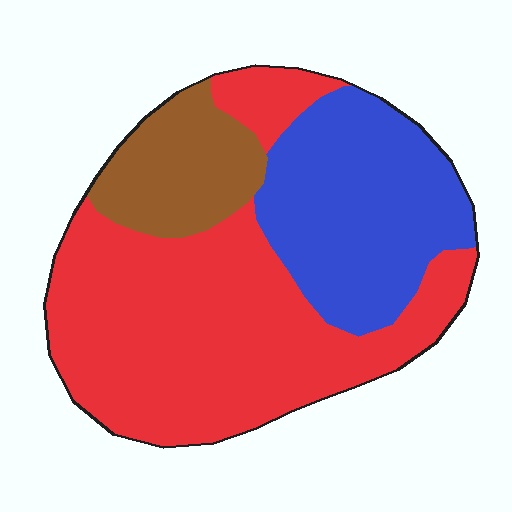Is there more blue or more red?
Red.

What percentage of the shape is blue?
Blue takes up about one third (1/3) of the shape.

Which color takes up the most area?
Red, at roughly 55%.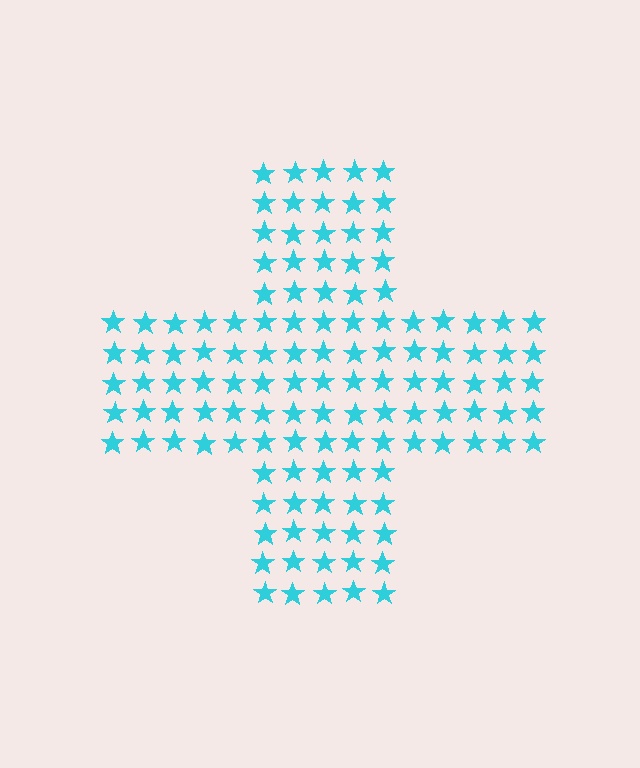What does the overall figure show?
The overall figure shows a cross.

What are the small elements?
The small elements are stars.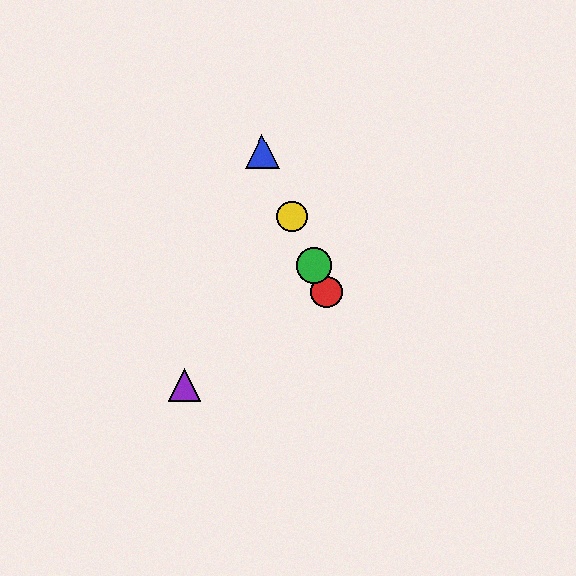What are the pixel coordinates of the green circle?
The green circle is at (314, 265).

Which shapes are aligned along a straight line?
The red circle, the blue triangle, the green circle, the yellow circle are aligned along a straight line.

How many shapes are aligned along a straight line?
4 shapes (the red circle, the blue triangle, the green circle, the yellow circle) are aligned along a straight line.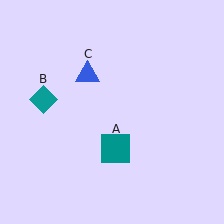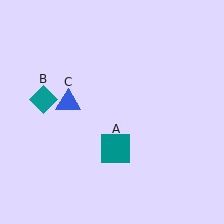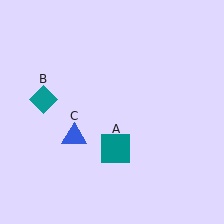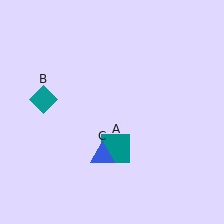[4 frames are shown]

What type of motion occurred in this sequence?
The blue triangle (object C) rotated counterclockwise around the center of the scene.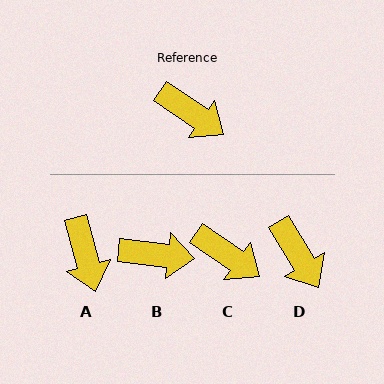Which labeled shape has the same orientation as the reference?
C.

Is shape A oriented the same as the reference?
No, it is off by about 41 degrees.